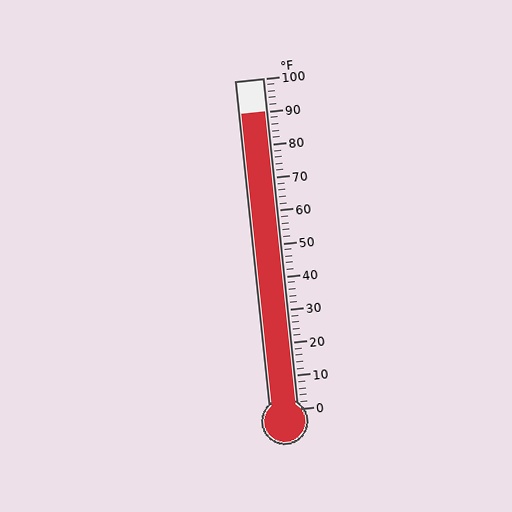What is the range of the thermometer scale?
The thermometer scale ranges from 0°F to 100°F.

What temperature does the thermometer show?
The thermometer shows approximately 90°F.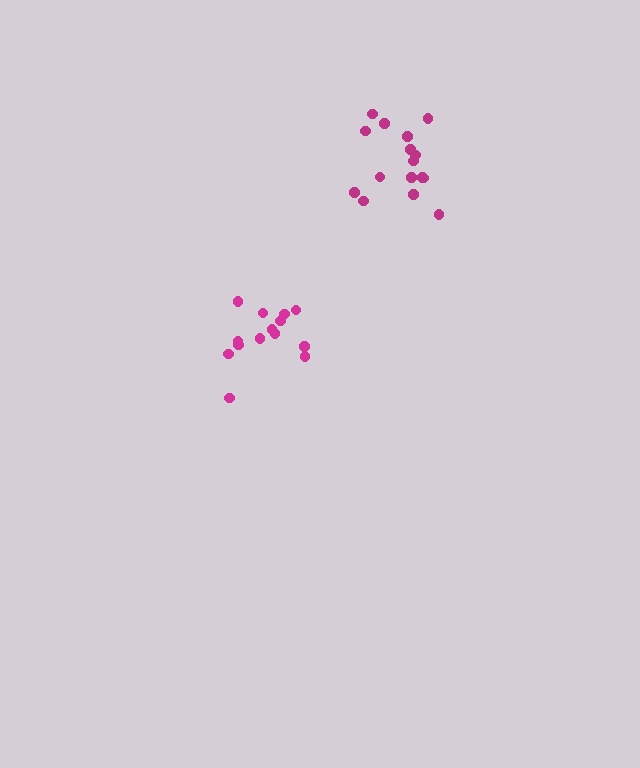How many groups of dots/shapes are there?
There are 2 groups.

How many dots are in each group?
Group 1: 14 dots, Group 2: 16 dots (30 total).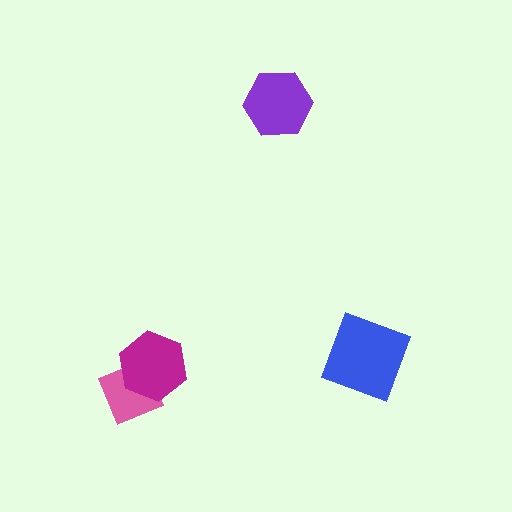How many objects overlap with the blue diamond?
0 objects overlap with the blue diamond.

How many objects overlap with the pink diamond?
1 object overlaps with the pink diamond.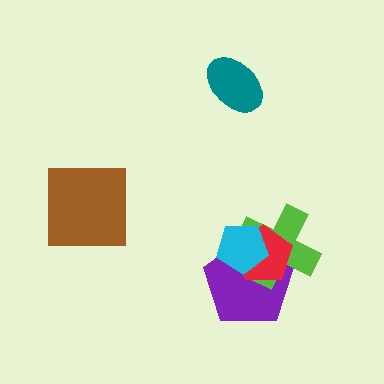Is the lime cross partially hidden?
Yes, it is partially covered by another shape.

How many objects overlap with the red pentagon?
3 objects overlap with the red pentagon.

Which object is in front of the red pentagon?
The cyan pentagon is in front of the red pentagon.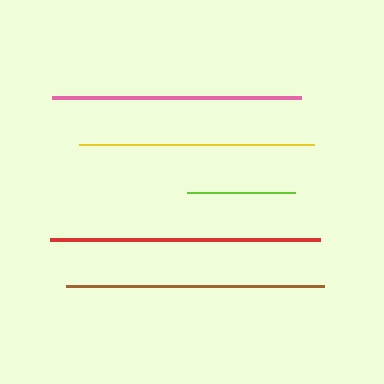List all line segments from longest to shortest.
From longest to shortest: red, brown, pink, yellow, lime.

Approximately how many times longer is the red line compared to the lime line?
The red line is approximately 2.5 times the length of the lime line.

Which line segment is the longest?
The red line is the longest at approximately 270 pixels.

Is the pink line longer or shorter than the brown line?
The brown line is longer than the pink line.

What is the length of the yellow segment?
The yellow segment is approximately 235 pixels long.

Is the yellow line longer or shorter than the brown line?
The brown line is longer than the yellow line.